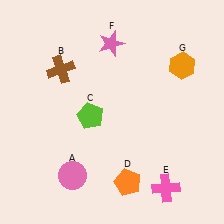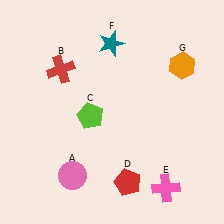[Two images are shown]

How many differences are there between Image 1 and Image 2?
There are 3 differences between the two images.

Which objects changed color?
B changed from brown to red. D changed from orange to red. F changed from pink to teal.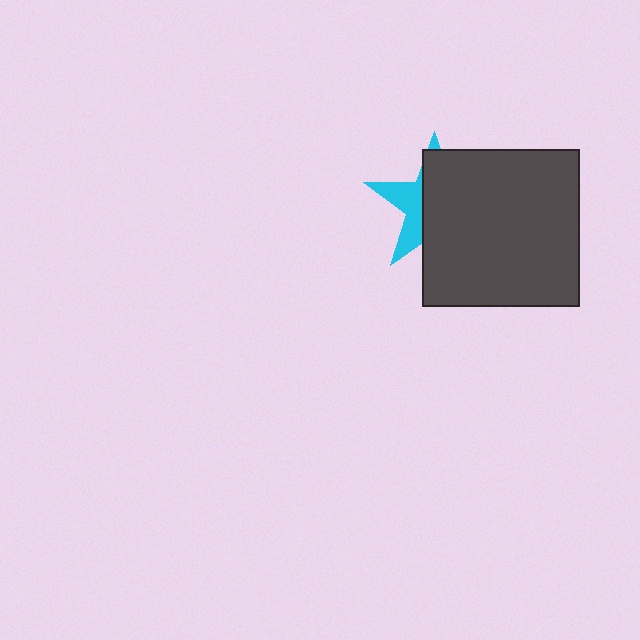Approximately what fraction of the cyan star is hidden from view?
Roughly 66% of the cyan star is hidden behind the dark gray square.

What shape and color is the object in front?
The object in front is a dark gray square.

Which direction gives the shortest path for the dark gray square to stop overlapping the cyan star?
Moving right gives the shortest separation.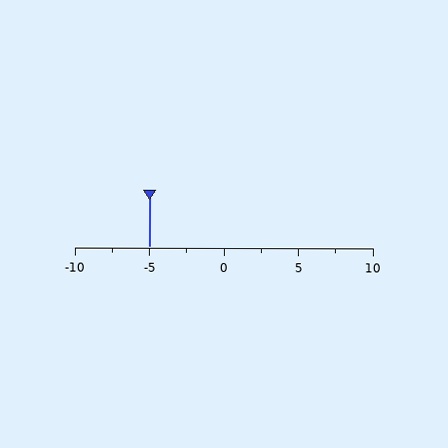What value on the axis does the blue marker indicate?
The marker indicates approximately -5.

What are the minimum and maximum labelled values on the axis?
The axis runs from -10 to 10.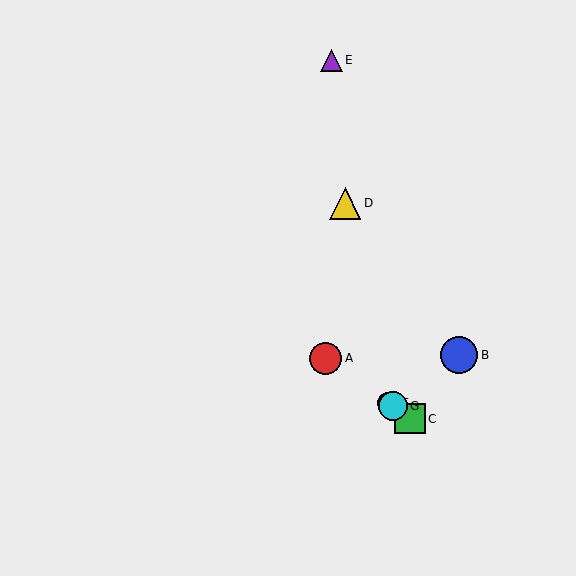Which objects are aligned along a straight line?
Objects A, C, F, G are aligned along a straight line.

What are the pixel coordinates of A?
Object A is at (326, 358).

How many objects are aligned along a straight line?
4 objects (A, C, F, G) are aligned along a straight line.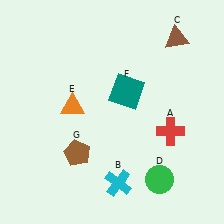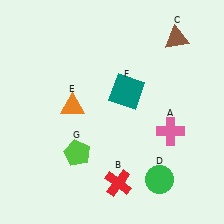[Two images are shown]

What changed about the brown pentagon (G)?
In Image 1, G is brown. In Image 2, it changed to lime.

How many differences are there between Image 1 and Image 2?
There are 3 differences between the two images.